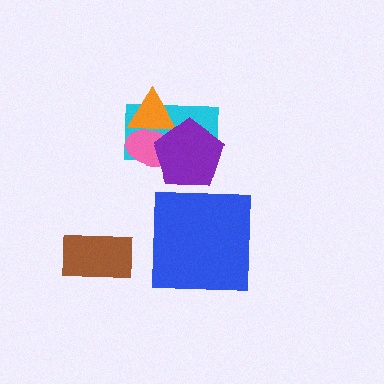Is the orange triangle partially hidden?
Yes, it is partially covered by another shape.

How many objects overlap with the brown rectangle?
0 objects overlap with the brown rectangle.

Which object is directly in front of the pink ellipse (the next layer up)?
The orange triangle is directly in front of the pink ellipse.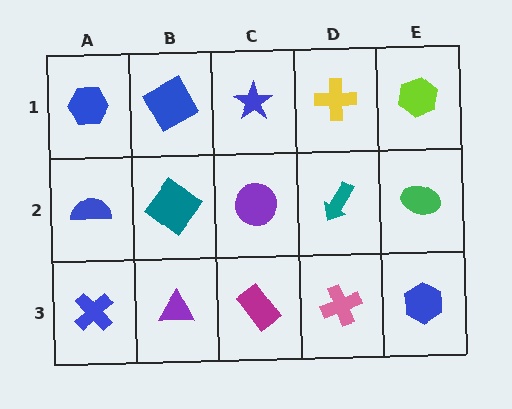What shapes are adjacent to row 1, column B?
A teal diamond (row 2, column B), a blue hexagon (row 1, column A), a blue star (row 1, column C).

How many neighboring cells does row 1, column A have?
2.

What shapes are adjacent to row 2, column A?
A blue hexagon (row 1, column A), a blue cross (row 3, column A), a teal diamond (row 2, column B).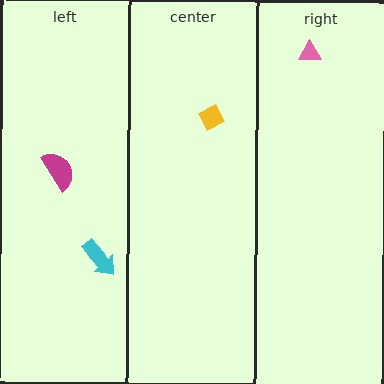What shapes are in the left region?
The cyan arrow, the magenta semicircle.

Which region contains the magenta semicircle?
The left region.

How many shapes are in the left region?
2.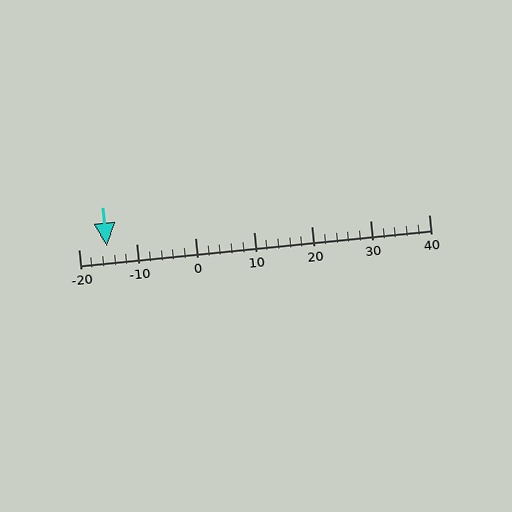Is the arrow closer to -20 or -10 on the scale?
The arrow is closer to -20.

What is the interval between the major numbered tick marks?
The major tick marks are spaced 10 units apart.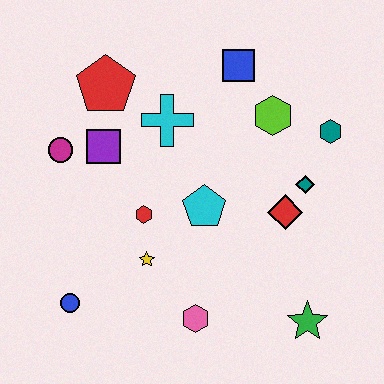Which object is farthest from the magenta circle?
The green star is farthest from the magenta circle.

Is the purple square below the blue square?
Yes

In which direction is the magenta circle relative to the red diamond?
The magenta circle is to the left of the red diamond.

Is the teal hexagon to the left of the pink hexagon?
No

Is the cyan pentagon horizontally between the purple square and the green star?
Yes